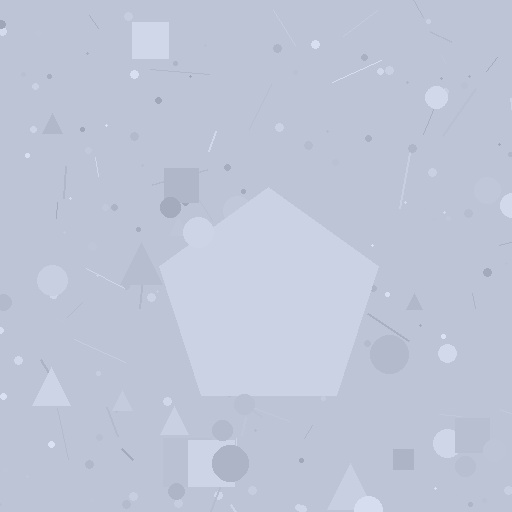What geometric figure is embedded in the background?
A pentagon is embedded in the background.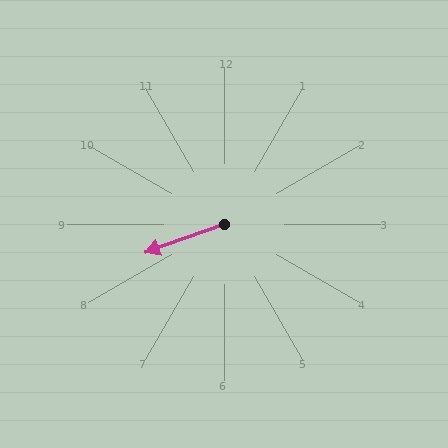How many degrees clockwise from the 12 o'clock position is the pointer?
Approximately 251 degrees.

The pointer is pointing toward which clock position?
Roughly 8 o'clock.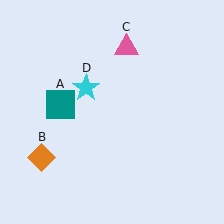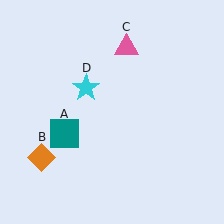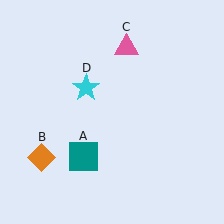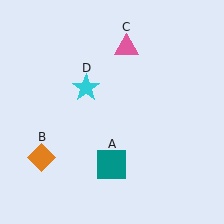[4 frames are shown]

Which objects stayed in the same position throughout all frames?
Orange diamond (object B) and pink triangle (object C) and cyan star (object D) remained stationary.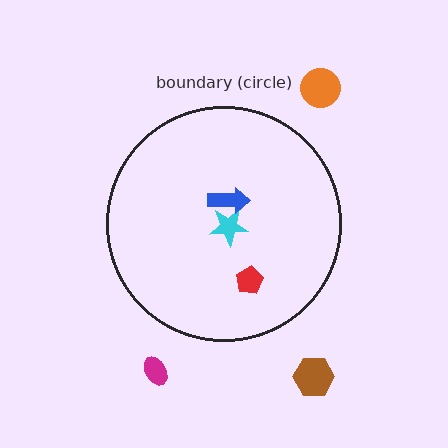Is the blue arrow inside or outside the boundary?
Inside.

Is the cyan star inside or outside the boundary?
Inside.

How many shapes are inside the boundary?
3 inside, 3 outside.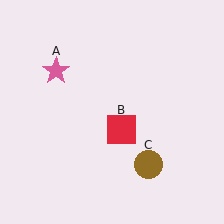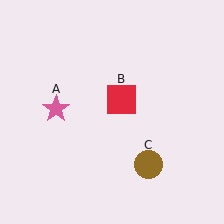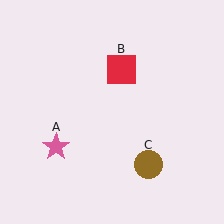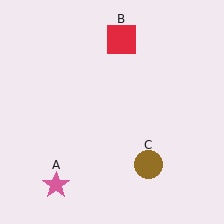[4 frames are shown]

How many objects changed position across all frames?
2 objects changed position: pink star (object A), red square (object B).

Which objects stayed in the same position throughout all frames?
Brown circle (object C) remained stationary.